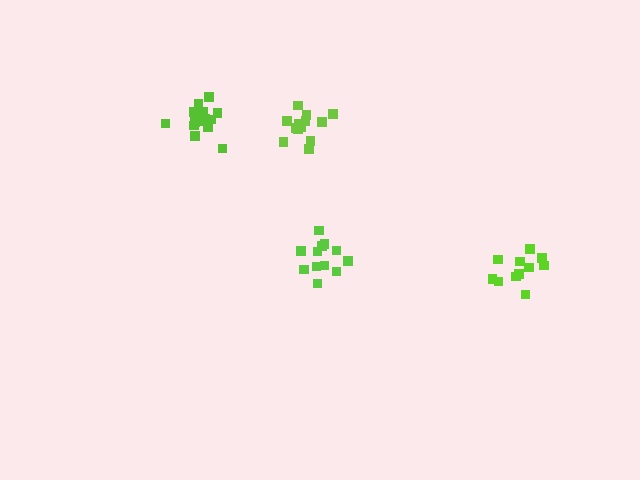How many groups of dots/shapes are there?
There are 4 groups.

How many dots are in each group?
Group 1: 11 dots, Group 2: 12 dots, Group 3: 14 dots, Group 4: 14 dots (51 total).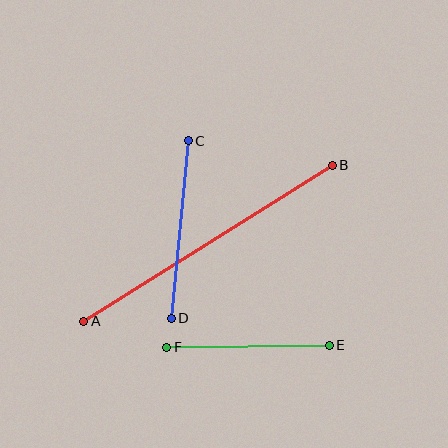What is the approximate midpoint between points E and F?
The midpoint is at approximately (248, 346) pixels.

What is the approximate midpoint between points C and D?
The midpoint is at approximately (180, 230) pixels.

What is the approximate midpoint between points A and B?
The midpoint is at approximately (208, 243) pixels.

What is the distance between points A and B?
The distance is approximately 293 pixels.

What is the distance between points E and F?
The distance is approximately 162 pixels.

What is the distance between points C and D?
The distance is approximately 178 pixels.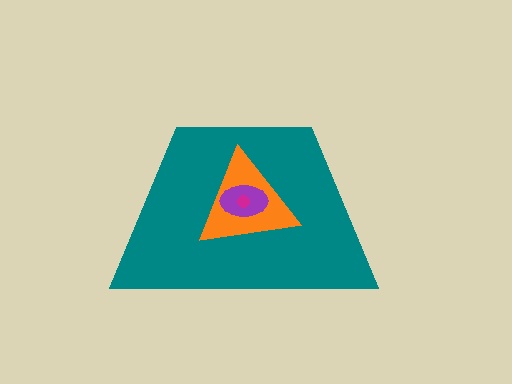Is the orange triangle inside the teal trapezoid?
Yes.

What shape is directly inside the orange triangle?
The purple ellipse.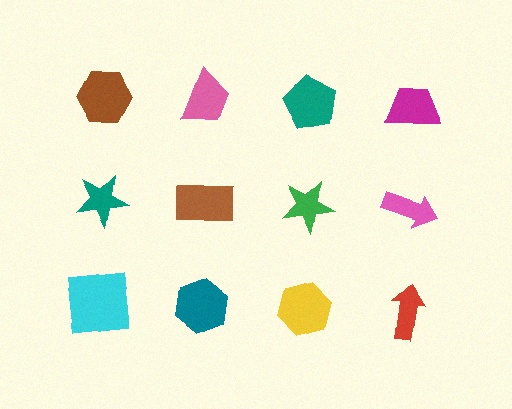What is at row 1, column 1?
A brown hexagon.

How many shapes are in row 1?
4 shapes.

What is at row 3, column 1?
A cyan square.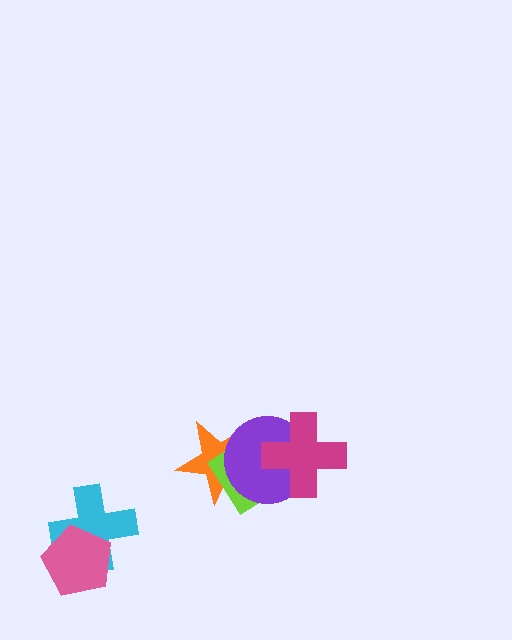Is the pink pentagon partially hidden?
No, no other shape covers it.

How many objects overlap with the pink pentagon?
1 object overlaps with the pink pentagon.